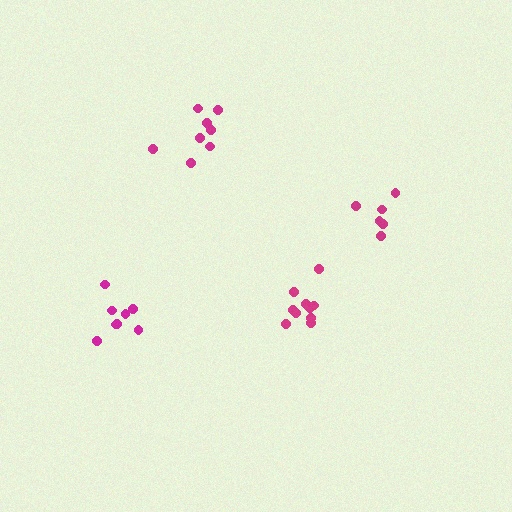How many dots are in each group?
Group 1: 8 dots, Group 2: 6 dots, Group 3: 10 dots, Group 4: 8 dots (32 total).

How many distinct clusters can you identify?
There are 4 distinct clusters.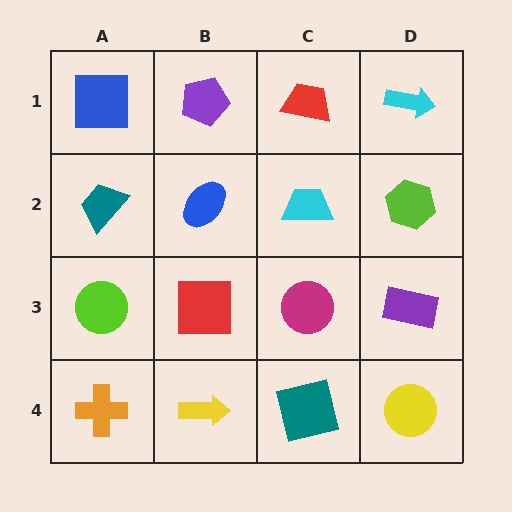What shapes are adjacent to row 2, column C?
A red trapezoid (row 1, column C), a magenta circle (row 3, column C), a blue ellipse (row 2, column B), a lime hexagon (row 2, column D).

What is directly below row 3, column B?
A yellow arrow.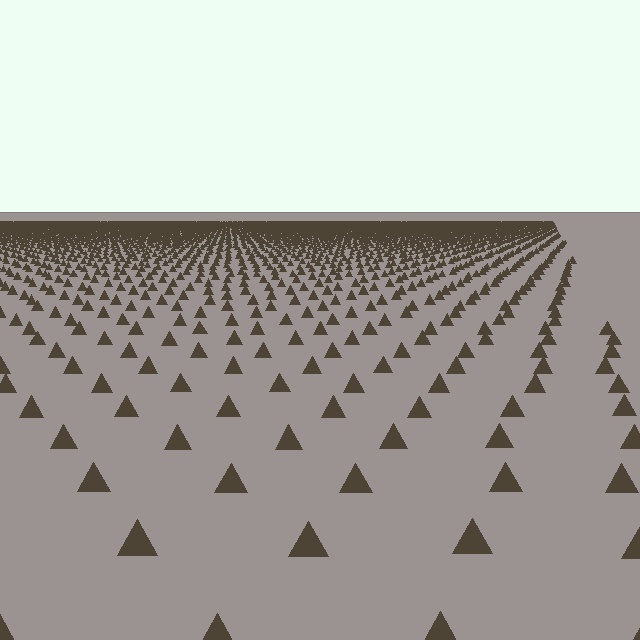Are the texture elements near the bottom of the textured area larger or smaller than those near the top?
Larger. Near the bottom, elements are closer to the viewer and appear at a bigger on-screen size.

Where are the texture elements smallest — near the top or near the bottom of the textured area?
Near the top.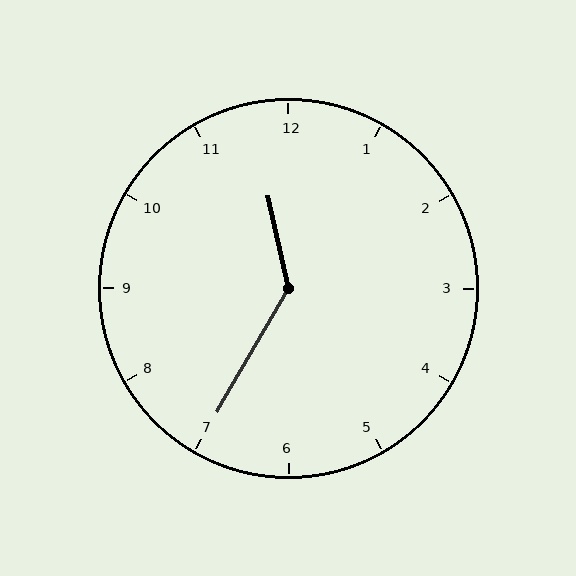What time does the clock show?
11:35.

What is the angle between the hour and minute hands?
Approximately 138 degrees.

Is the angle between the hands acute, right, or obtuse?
It is obtuse.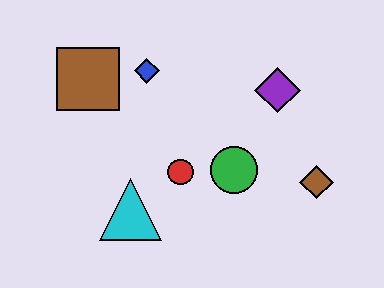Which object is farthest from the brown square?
The brown diamond is farthest from the brown square.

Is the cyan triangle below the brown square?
Yes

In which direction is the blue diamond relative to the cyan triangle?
The blue diamond is above the cyan triangle.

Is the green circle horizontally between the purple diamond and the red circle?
Yes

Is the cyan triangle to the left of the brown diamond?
Yes